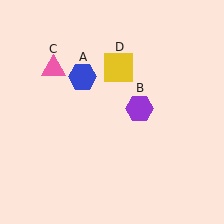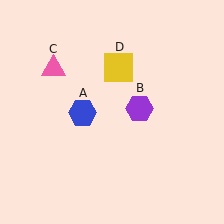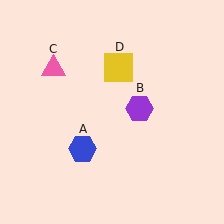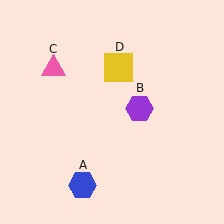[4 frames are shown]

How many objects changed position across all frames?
1 object changed position: blue hexagon (object A).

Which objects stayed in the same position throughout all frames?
Purple hexagon (object B) and pink triangle (object C) and yellow square (object D) remained stationary.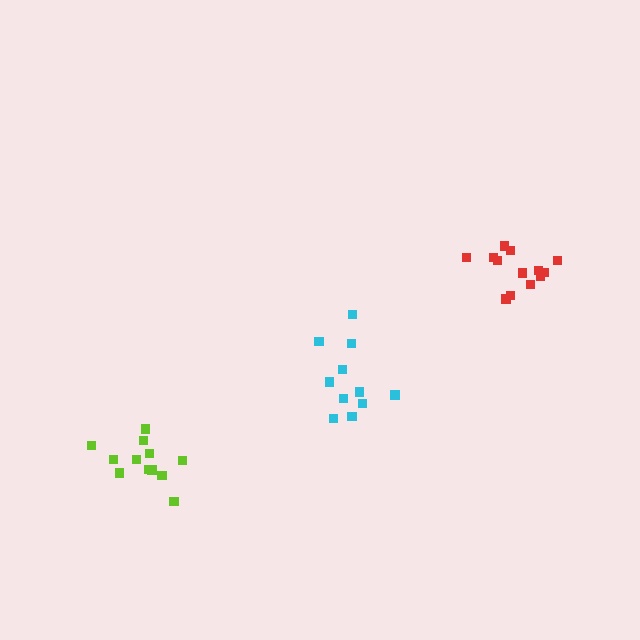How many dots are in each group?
Group 1: 11 dots, Group 2: 13 dots, Group 3: 12 dots (36 total).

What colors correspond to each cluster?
The clusters are colored: cyan, red, lime.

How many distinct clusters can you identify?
There are 3 distinct clusters.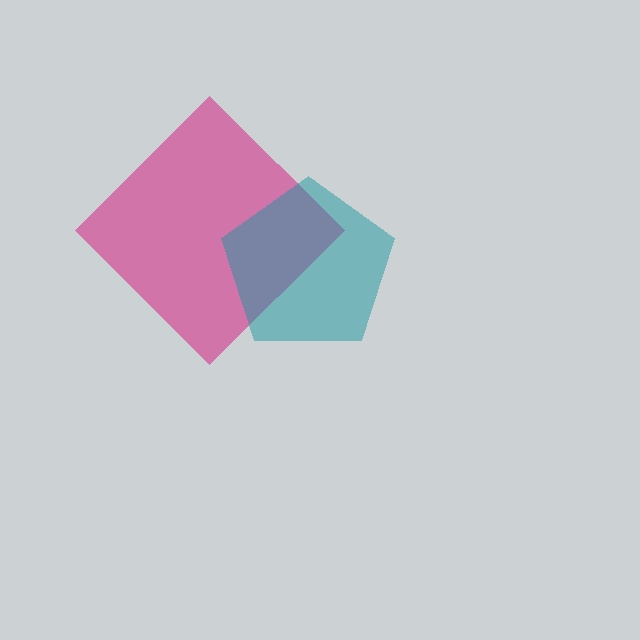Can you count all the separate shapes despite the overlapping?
Yes, there are 2 separate shapes.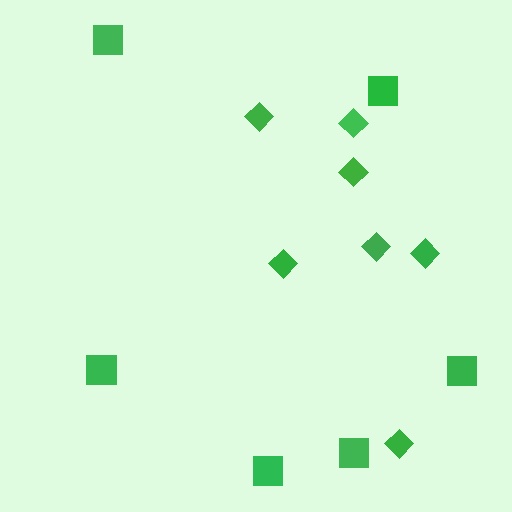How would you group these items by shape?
There are 2 groups: one group of squares (6) and one group of diamonds (7).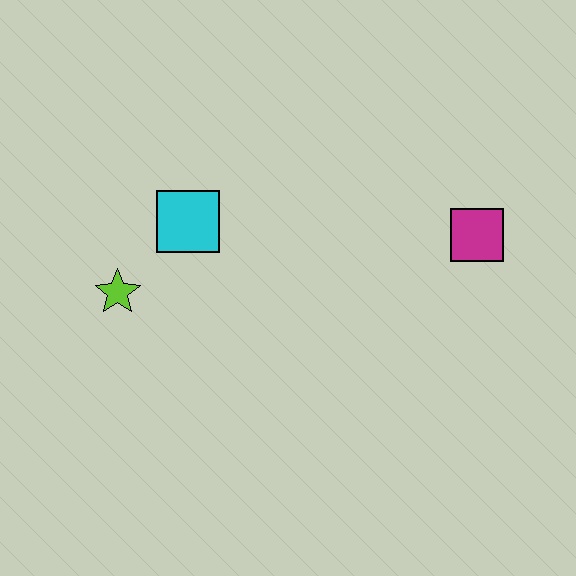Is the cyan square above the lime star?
Yes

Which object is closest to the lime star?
The cyan square is closest to the lime star.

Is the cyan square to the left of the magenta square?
Yes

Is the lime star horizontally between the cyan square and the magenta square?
No